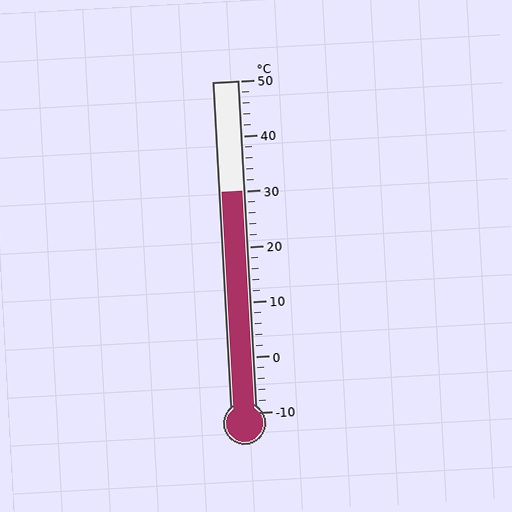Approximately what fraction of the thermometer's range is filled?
The thermometer is filled to approximately 65% of its range.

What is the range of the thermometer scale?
The thermometer scale ranges from -10°C to 50°C.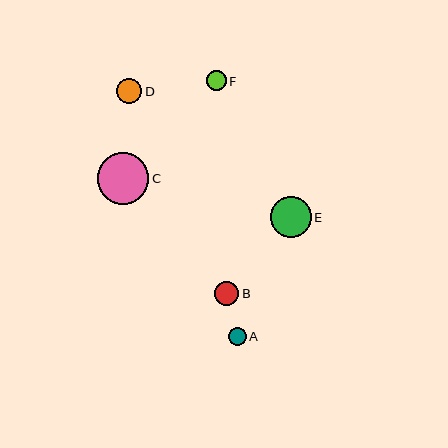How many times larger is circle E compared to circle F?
Circle E is approximately 2.1 times the size of circle F.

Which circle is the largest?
Circle C is the largest with a size of approximately 52 pixels.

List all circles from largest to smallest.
From largest to smallest: C, E, D, B, F, A.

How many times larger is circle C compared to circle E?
Circle C is approximately 1.3 times the size of circle E.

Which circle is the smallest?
Circle A is the smallest with a size of approximately 18 pixels.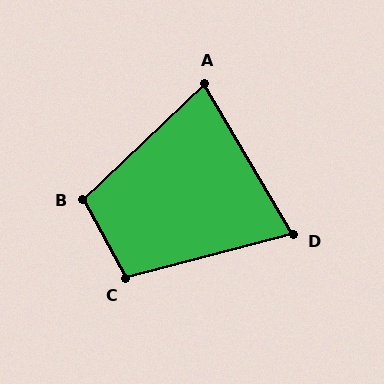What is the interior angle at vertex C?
Approximately 103 degrees (obtuse).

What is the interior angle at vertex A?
Approximately 77 degrees (acute).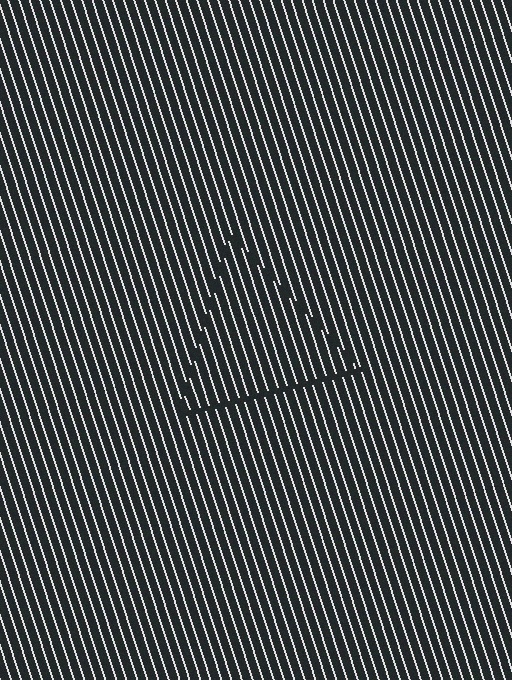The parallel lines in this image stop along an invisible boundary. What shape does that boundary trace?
An illusory triangle. The interior of the shape contains the same grating, shifted by half a period — the contour is defined by the phase discontinuity where line-ends from the inner and outer gratings abut.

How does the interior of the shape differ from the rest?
The interior of the shape contains the same grating, shifted by half a period — the contour is defined by the phase discontinuity where line-ends from the inner and outer gratings abut.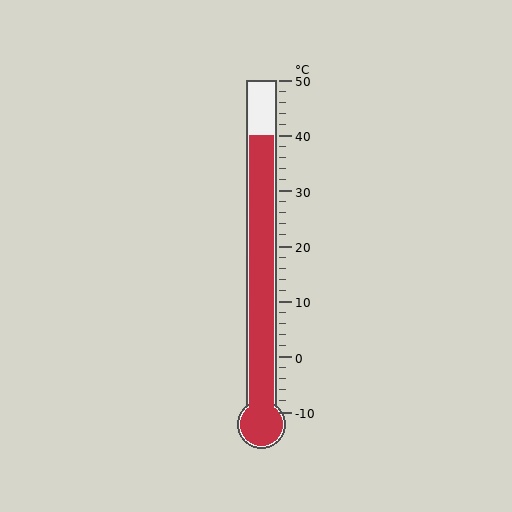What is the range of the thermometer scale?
The thermometer scale ranges from -10°C to 50°C.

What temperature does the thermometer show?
The thermometer shows approximately 40°C.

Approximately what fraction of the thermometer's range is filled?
The thermometer is filled to approximately 85% of its range.